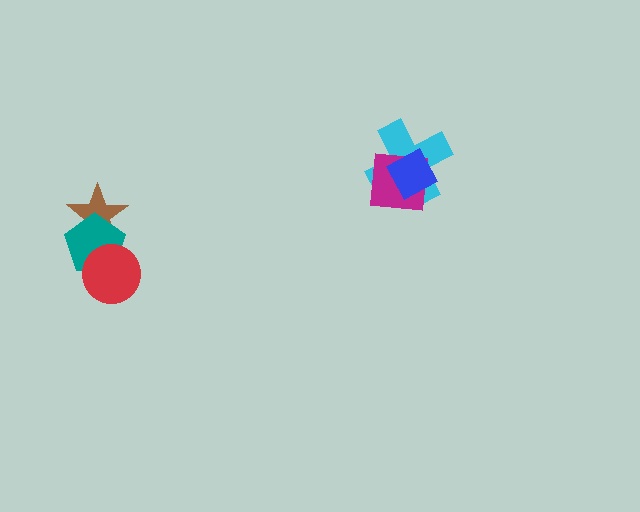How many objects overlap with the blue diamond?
2 objects overlap with the blue diamond.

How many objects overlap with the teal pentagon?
2 objects overlap with the teal pentagon.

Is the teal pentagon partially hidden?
Yes, it is partially covered by another shape.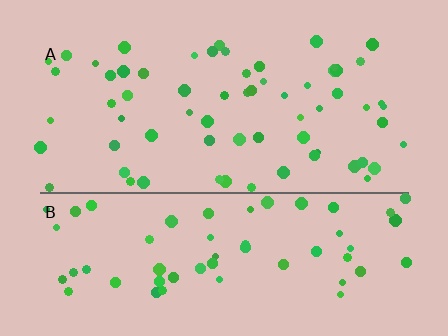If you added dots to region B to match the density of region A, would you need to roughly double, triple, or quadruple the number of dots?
Approximately double.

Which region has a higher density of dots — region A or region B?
A (the top).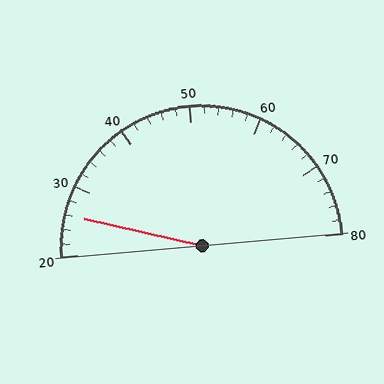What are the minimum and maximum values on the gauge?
The gauge ranges from 20 to 80.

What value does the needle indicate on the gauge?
The needle indicates approximately 26.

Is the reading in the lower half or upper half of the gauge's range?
The reading is in the lower half of the range (20 to 80).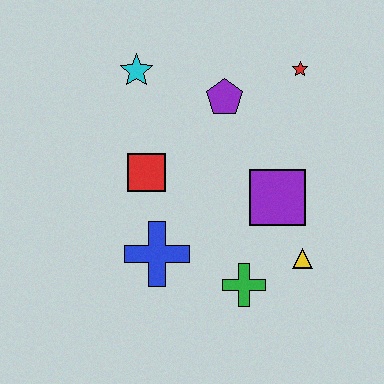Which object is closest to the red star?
The purple pentagon is closest to the red star.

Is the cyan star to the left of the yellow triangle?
Yes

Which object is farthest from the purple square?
The cyan star is farthest from the purple square.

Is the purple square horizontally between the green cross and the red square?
No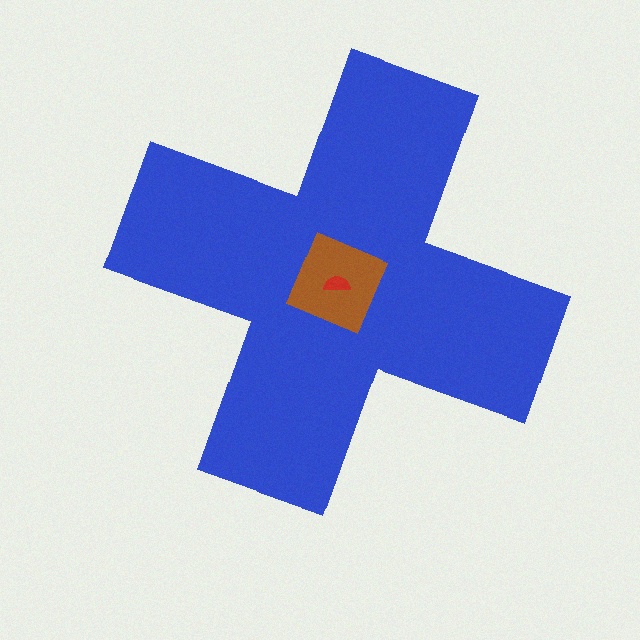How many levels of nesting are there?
3.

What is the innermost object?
The red semicircle.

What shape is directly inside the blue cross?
The brown diamond.